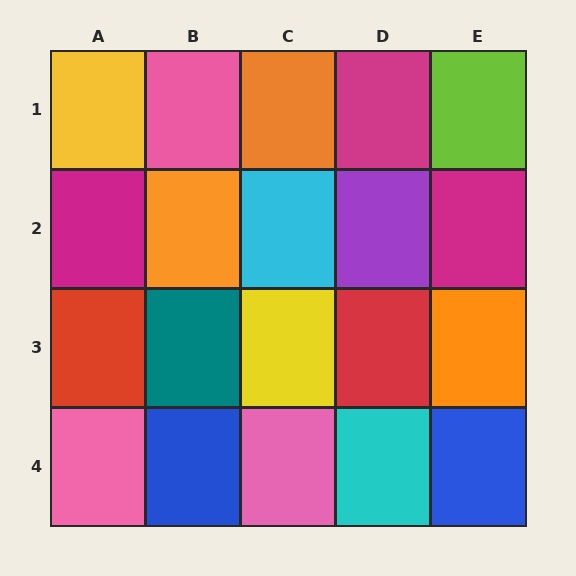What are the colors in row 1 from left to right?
Yellow, pink, orange, magenta, lime.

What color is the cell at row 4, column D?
Cyan.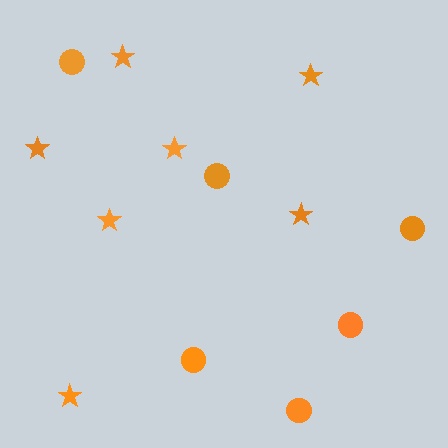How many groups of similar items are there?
There are 2 groups: one group of stars (7) and one group of circles (6).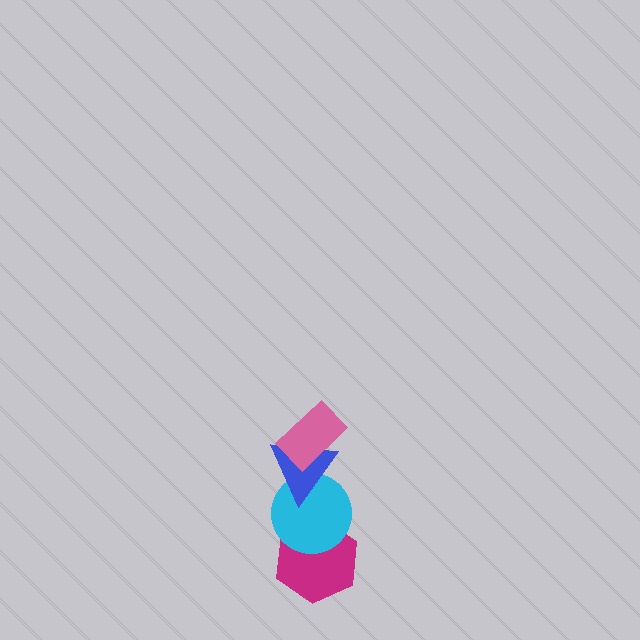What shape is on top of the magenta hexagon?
The cyan circle is on top of the magenta hexagon.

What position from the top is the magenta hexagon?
The magenta hexagon is 4th from the top.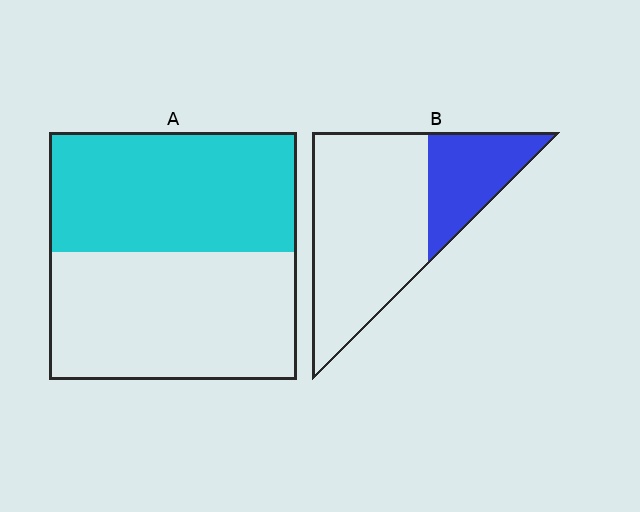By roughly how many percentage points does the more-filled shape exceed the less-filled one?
By roughly 20 percentage points (A over B).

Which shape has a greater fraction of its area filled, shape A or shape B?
Shape A.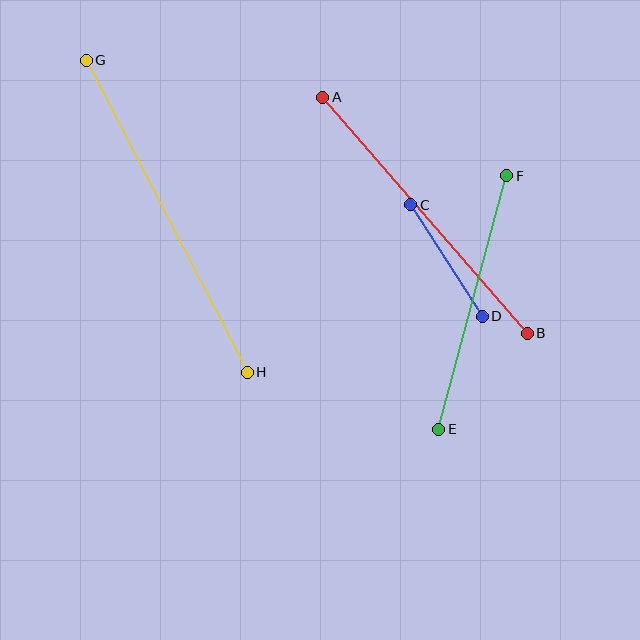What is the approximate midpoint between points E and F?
The midpoint is at approximately (473, 303) pixels.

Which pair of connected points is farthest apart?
Points G and H are farthest apart.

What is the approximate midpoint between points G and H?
The midpoint is at approximately (167, 216) pixels.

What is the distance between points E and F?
The distance is approximately 263 pixels.